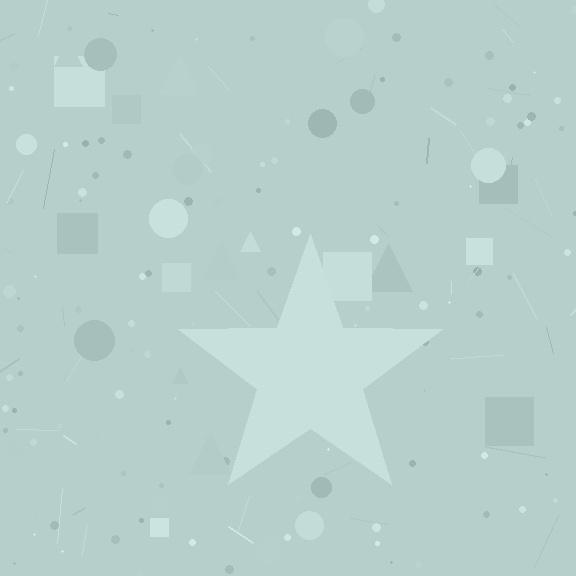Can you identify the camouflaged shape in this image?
The camouflaged shape is a star.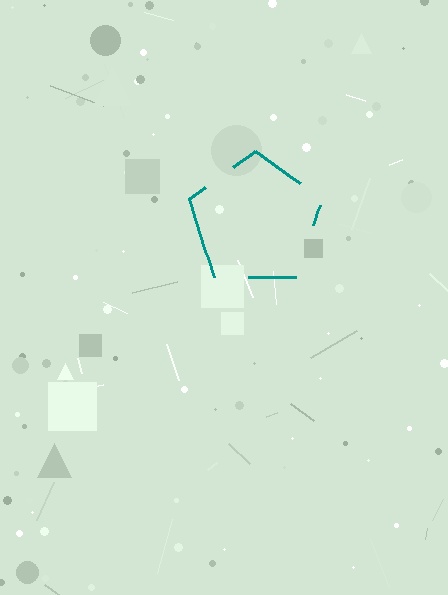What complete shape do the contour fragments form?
The contour fragments form a pentagon.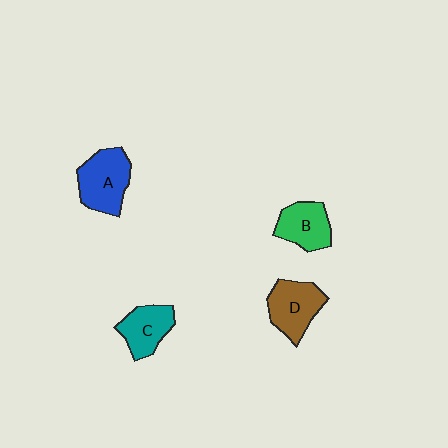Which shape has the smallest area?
Shape C (teal).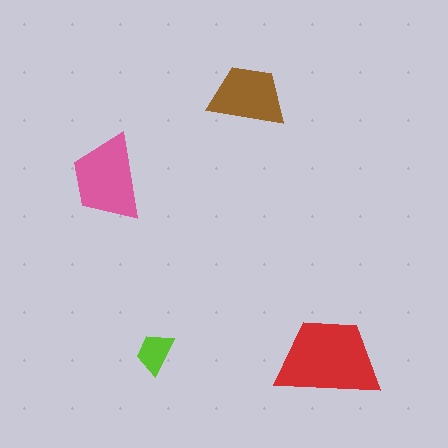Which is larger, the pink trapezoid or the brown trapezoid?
The pink one.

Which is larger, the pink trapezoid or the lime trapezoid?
The pink one.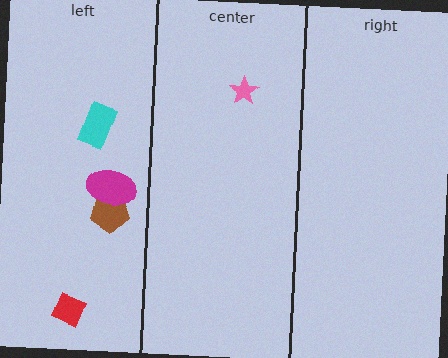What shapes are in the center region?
The pink star.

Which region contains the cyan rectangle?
The left region.